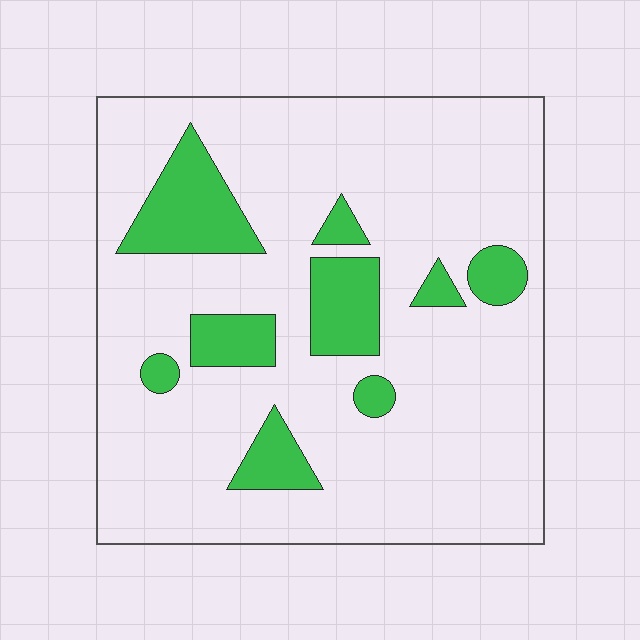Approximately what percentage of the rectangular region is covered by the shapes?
Approximately 15%.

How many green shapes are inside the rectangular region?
9.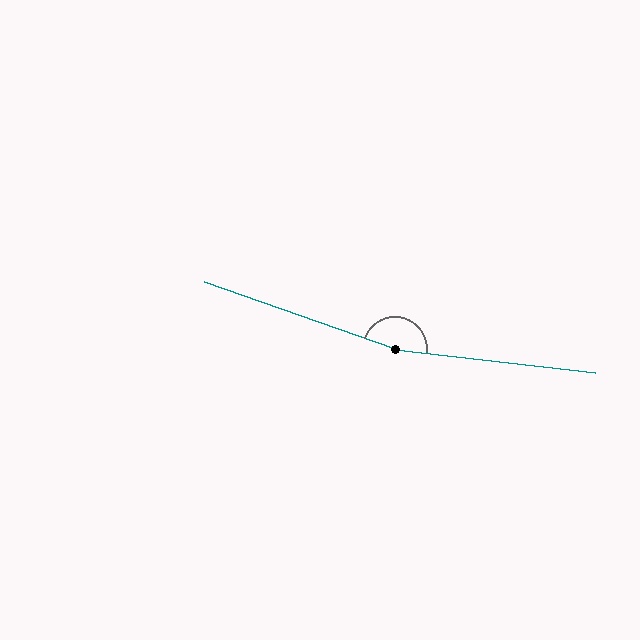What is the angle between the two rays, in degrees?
Approximately 168 degrees.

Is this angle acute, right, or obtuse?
It is obtuse.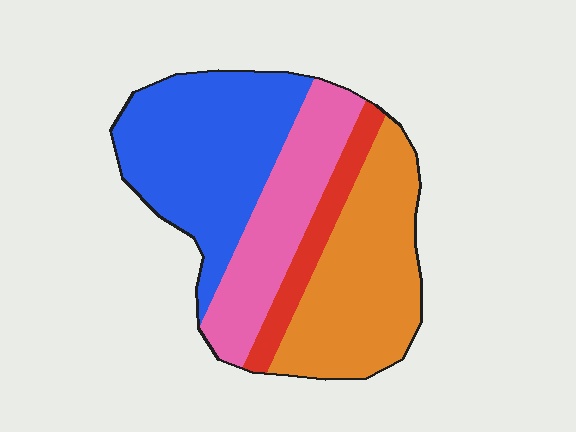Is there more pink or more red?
Pink.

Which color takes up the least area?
Red, at roughly 10%.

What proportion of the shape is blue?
Blue covers about 35% of the shape.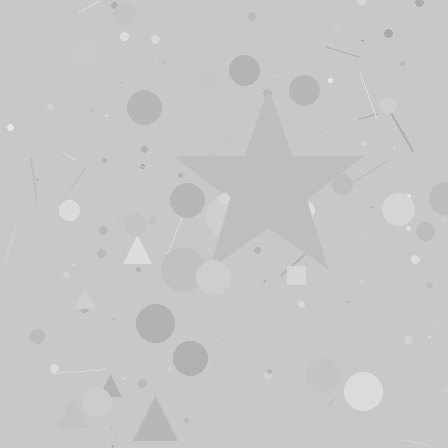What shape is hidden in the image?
A star is hidden in the image.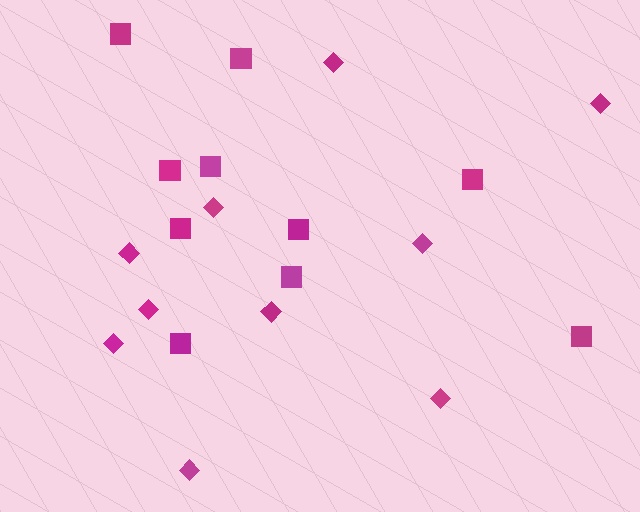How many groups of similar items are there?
There are 2 groups: one group of diamonds (10) and one group of squares (10).